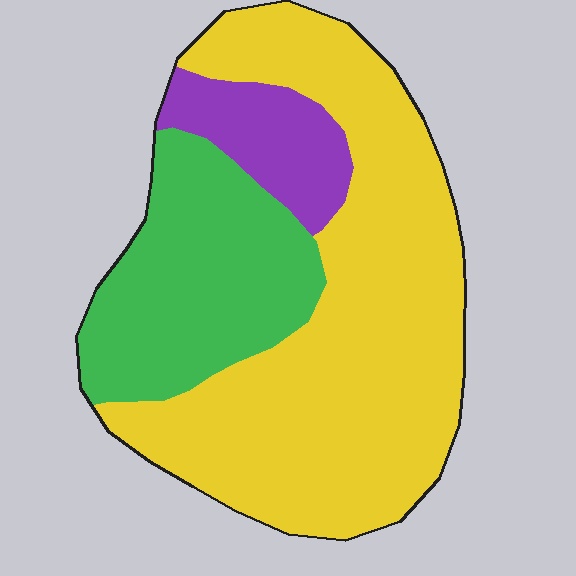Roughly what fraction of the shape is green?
Green covers about 30% of the shape.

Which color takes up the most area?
Yellow, at roughly 60%.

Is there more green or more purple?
Green.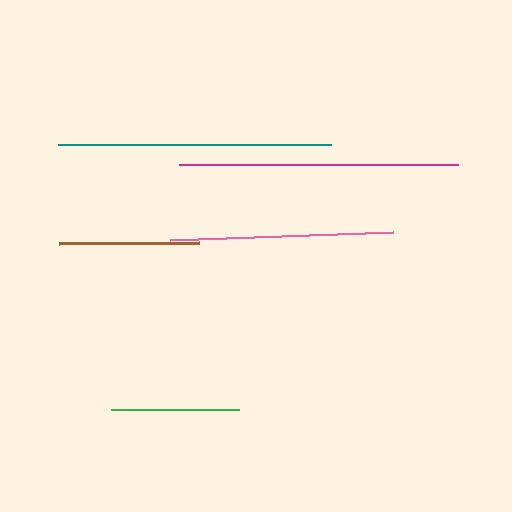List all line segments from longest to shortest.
From longest to shortest: magenta, teal, pink, brown, green.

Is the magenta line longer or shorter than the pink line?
The magenta line is longer than the pink line.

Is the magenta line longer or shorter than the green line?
The magenta line is longer than the green line.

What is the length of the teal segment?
The teal segment is approximately 273 pixels long.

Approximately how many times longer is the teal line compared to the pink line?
The teal line is approximately 1.2 times the length of the pink line.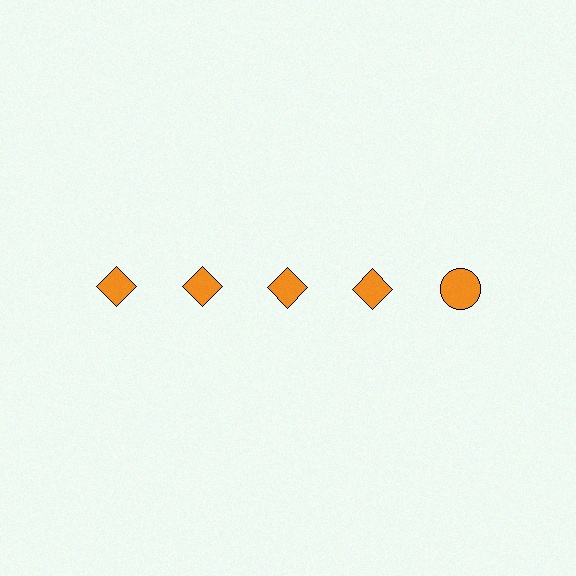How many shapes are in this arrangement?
There are 5 shapes arranged in a grid pattern.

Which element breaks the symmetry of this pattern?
The orange circle in the top row, rightmost column breaks the symmetry. All other shapes are orange diamonds.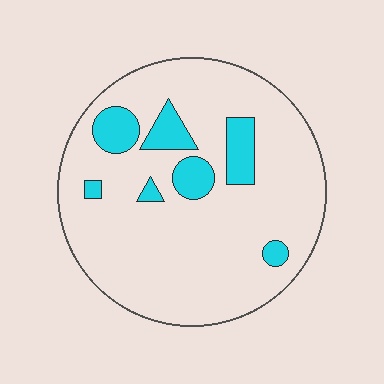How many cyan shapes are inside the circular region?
7.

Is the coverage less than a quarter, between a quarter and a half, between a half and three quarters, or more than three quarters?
Less than a quarter.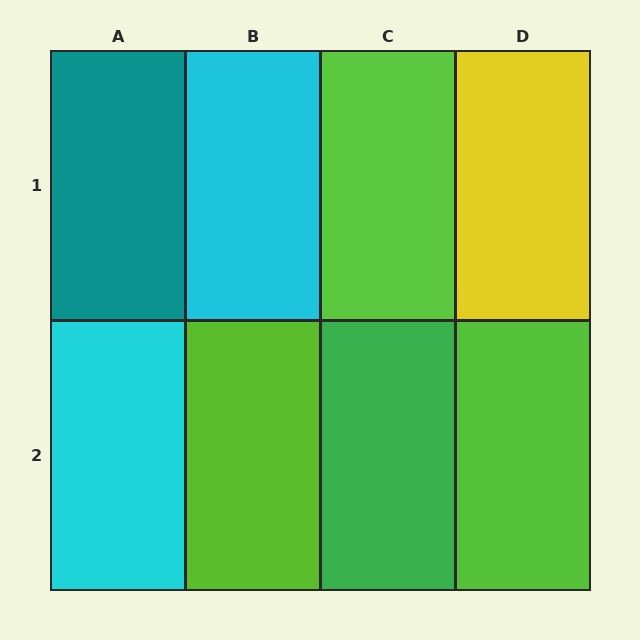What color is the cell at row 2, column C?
Green.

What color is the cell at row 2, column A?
Cyan.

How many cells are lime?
3 cells are lime.